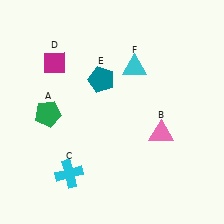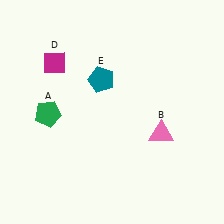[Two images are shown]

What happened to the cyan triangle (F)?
The cyan triangle (F) was removed in Image 2. It was in the top-right area of Image 1.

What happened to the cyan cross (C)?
The cyan cross (C) was removed in Image 2. It was in the bottom-left area of Image 1.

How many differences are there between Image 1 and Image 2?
There are 2 differences between the two images.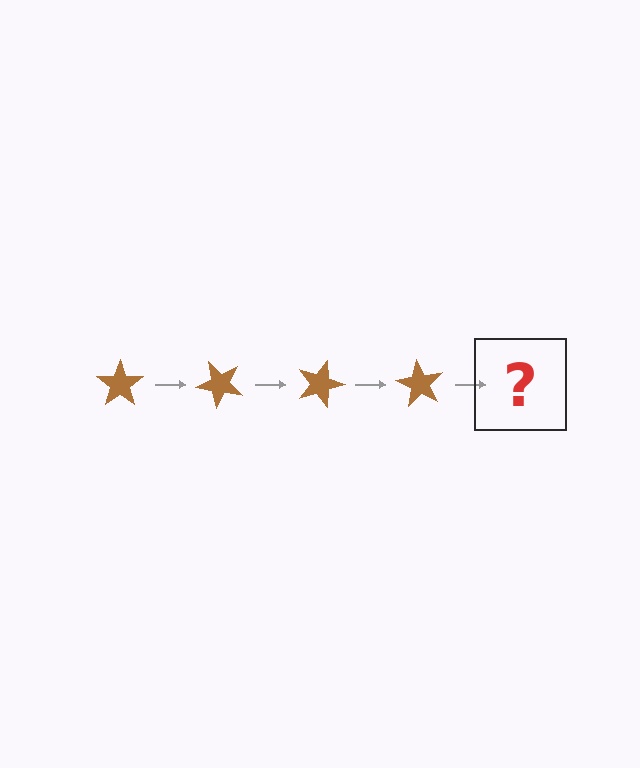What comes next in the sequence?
The next element should be a brown star rotated 180 degrees.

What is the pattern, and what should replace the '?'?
The pattern is that the star rotates 45 degrees each step. The '?' should be a brown star rotated 180 degrees.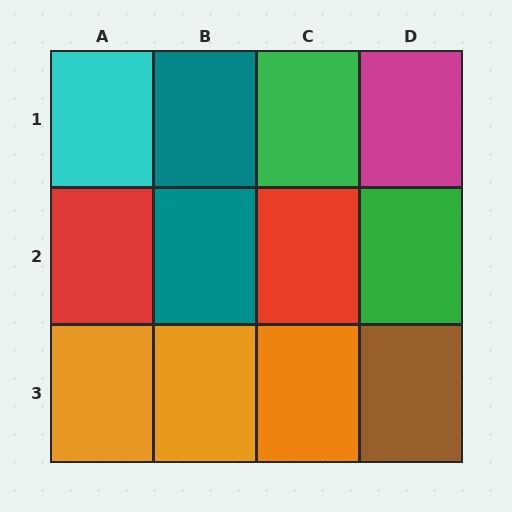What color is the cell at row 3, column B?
Orange.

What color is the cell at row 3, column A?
Orange.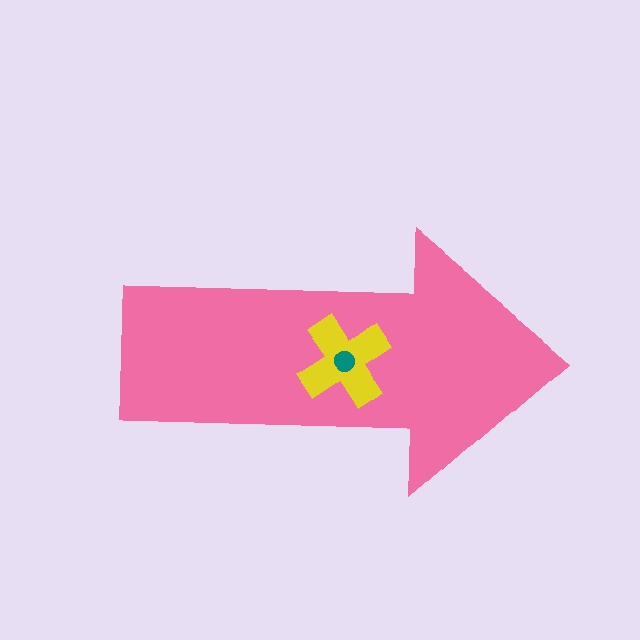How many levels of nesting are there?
3.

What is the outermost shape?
The pink arrow.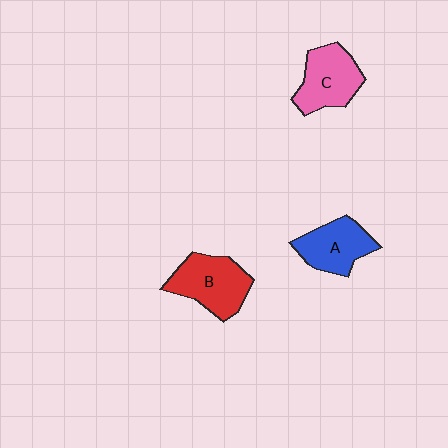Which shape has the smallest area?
Shape A (blue).